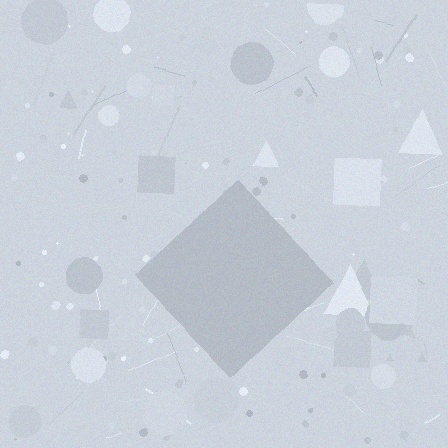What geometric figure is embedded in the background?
A diamond is embedded in the background.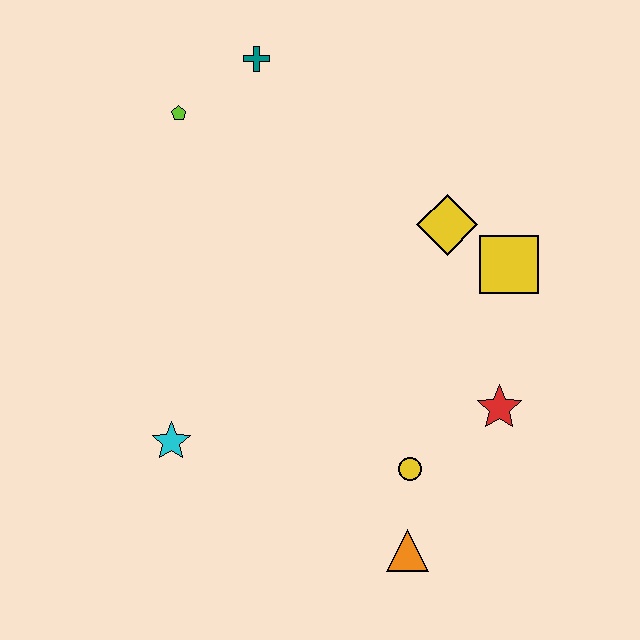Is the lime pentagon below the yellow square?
No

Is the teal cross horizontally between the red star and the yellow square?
No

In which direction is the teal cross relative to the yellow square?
The teal cross is to the left of the yellow square.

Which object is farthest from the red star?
The lime pentagon is farthest from the red star.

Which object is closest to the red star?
The yellow circle is closest to the red star.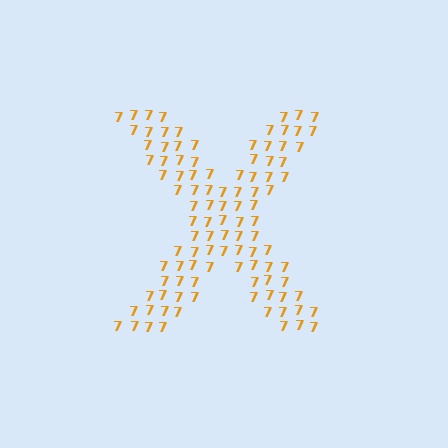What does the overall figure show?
The overall figure shows the letter X.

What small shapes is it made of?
It is made of small digit 7's.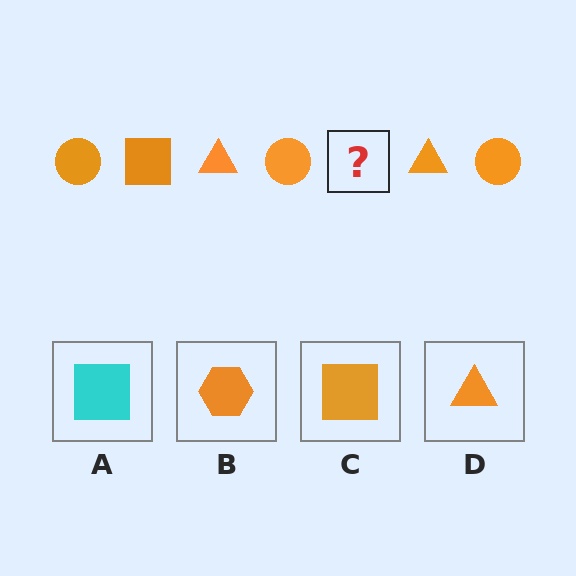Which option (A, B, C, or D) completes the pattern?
C.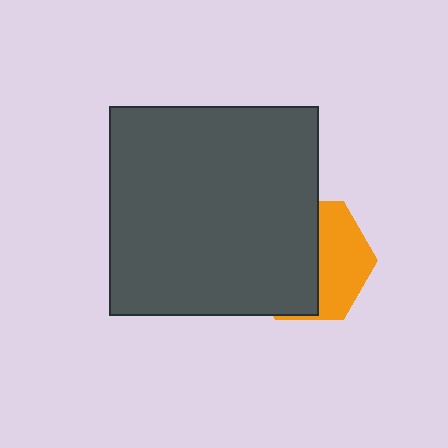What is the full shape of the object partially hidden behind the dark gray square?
The partially hidden object is an orange hexagon.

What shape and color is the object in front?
The object in front is a dark gray square.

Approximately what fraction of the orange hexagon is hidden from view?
Roughly 58% of the orange hexagon is hidden behind the dark gray square.